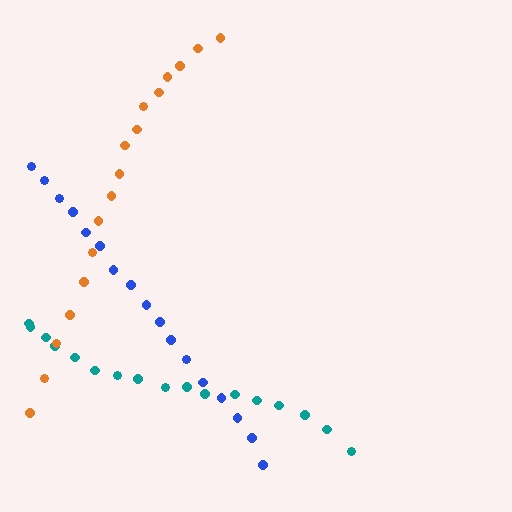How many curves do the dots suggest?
There are 3 distinct paths.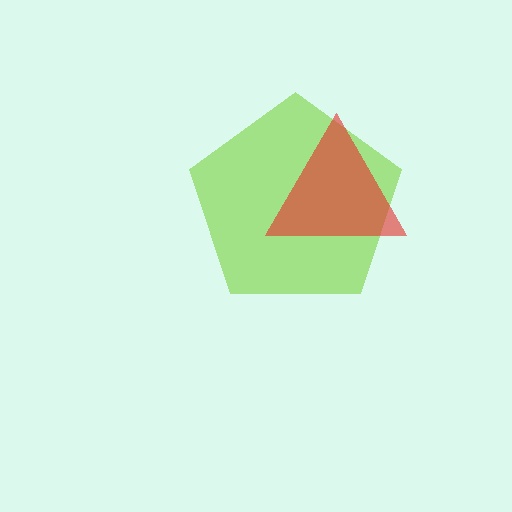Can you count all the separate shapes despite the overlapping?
Yes, there are 2 separate shapes.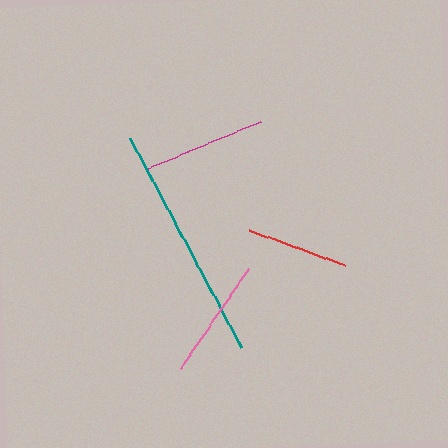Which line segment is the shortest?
The red line is the shortest at approximately 102 pixels.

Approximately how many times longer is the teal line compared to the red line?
The teal line is approximately 2.3 times the length of the red line.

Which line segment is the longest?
The teal line is the longest at approximately 237 pixels.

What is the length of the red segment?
The red segment is approximately 102 pixels long.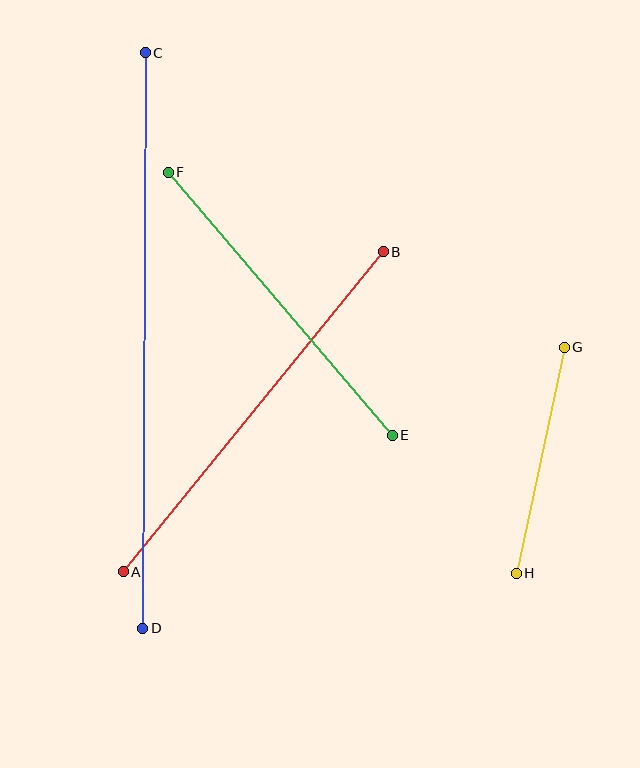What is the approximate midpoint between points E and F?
The midpoint is at approximately (280, 304) pixels.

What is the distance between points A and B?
The distance is approximately 412 pixels.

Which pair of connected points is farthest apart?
Points C and D are farthest apart.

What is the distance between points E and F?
The distance is approximately 346 pixels.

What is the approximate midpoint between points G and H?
The midpoint is at approximately (540, 460) pixels.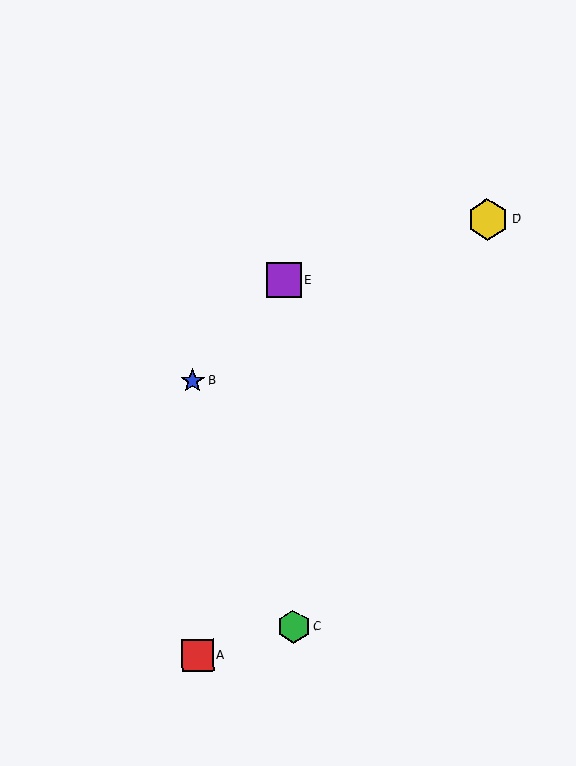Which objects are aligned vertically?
Objects A, B are aligned vertically.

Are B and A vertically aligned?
Yes, both are at x≈192.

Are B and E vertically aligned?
No, B is at x≈192 and E is at x≈284.